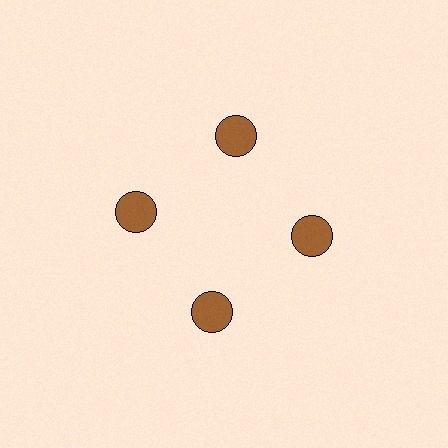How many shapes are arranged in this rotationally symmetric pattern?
There are 4 shapes, arranged in 4 groups of 1.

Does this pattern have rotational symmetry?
Yes, this pattern has 4-fold rotational symmetry. It looks the same after rotating 90 degrees around the center.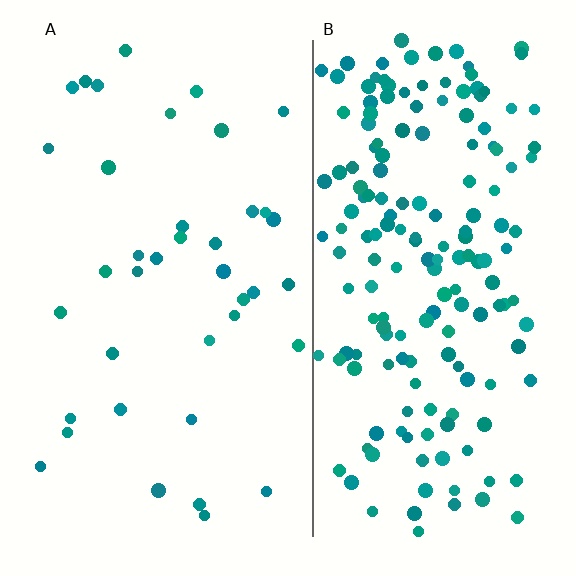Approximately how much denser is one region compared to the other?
Approximately 4.7× — region B over region A.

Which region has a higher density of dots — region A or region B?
B (the right).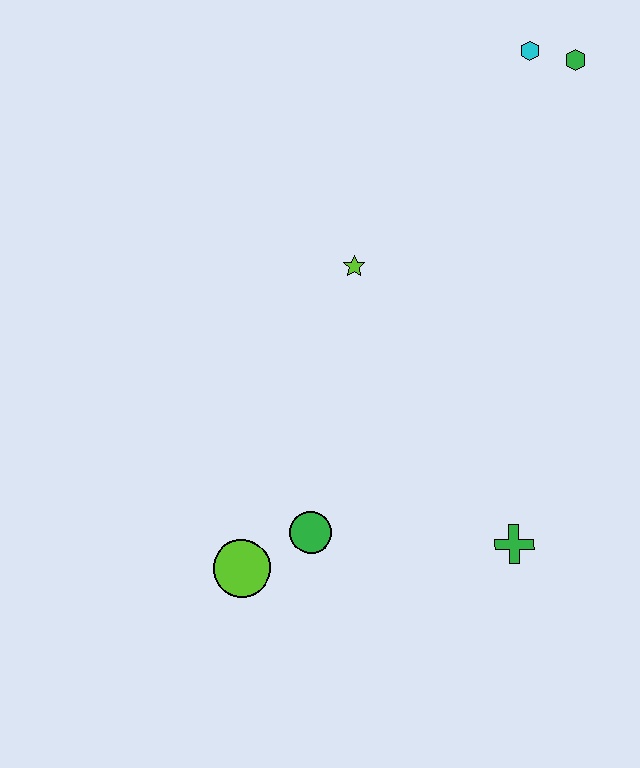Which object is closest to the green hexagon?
The cyan hexagon is closest to the green hexagon.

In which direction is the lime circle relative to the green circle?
The lime circle is to the left of the green circle.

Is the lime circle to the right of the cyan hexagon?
No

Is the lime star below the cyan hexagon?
Yes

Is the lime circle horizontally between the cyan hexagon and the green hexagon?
No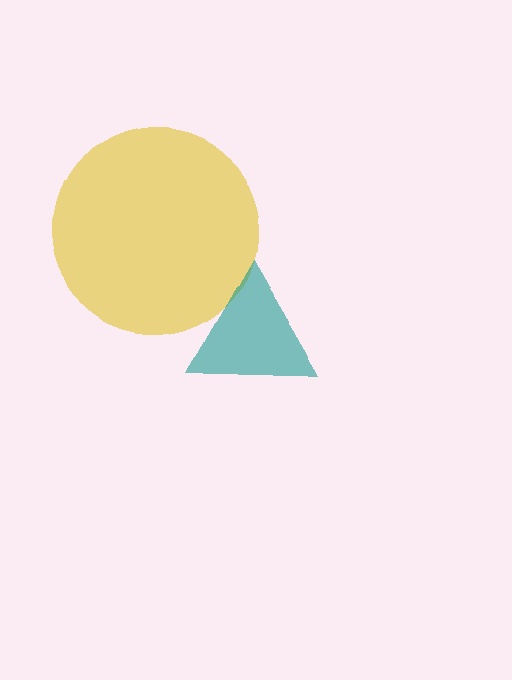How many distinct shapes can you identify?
There are 2 distinct shapes: a yellow circle, a teal triangle.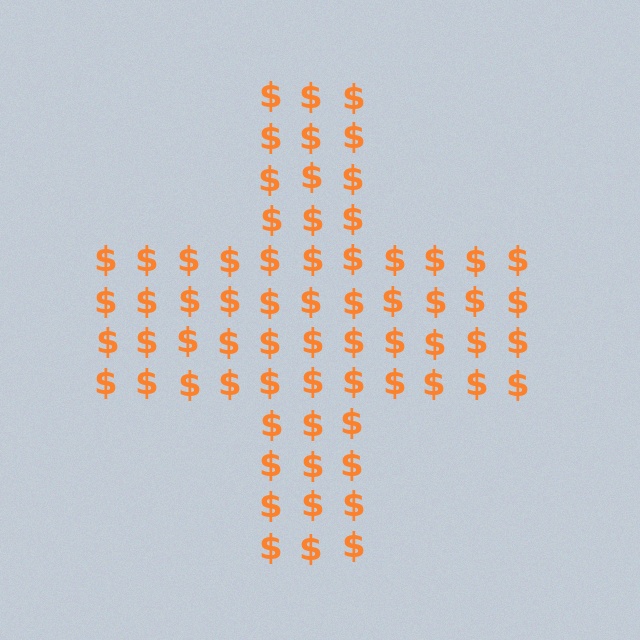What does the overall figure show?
The overall figure shows a cross.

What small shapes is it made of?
It is made of small dollar signs.